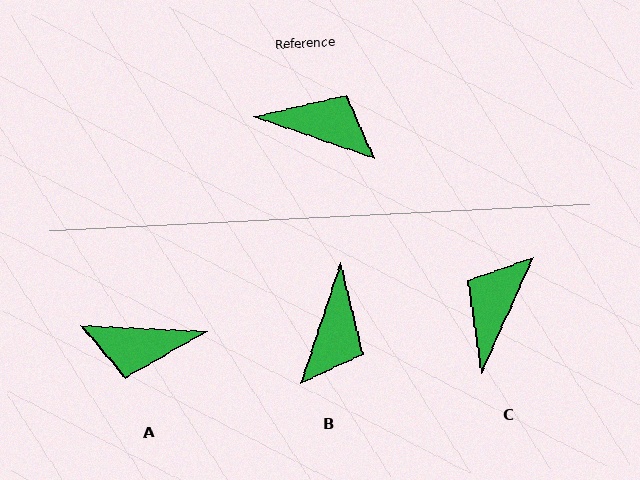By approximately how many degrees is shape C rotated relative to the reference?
Approximately 85 degrees counter-clockwise.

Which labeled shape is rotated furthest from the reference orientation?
A, about 163 degrees away.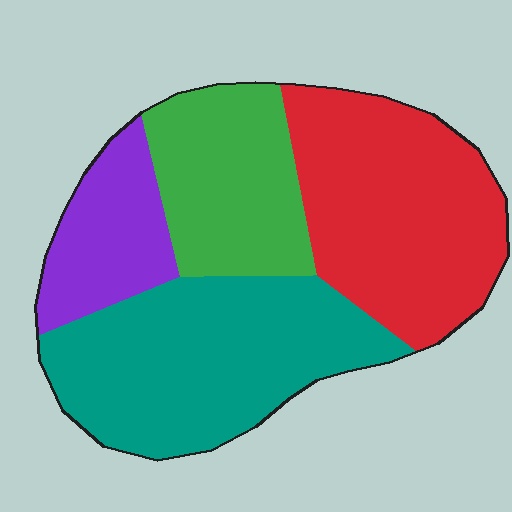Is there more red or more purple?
Red.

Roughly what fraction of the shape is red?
Red covers roughly 30% of the shape.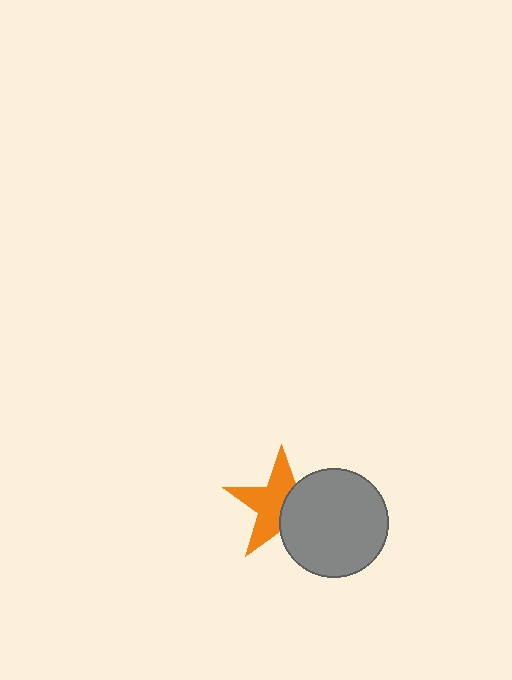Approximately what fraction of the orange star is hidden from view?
Roughly 42% of the orange star is hidden behind the gray circle.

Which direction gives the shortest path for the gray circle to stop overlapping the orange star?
Moving right gives the shortest separation.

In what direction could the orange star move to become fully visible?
The orange star could move left. That would shift it out from behind the gray circle entirely.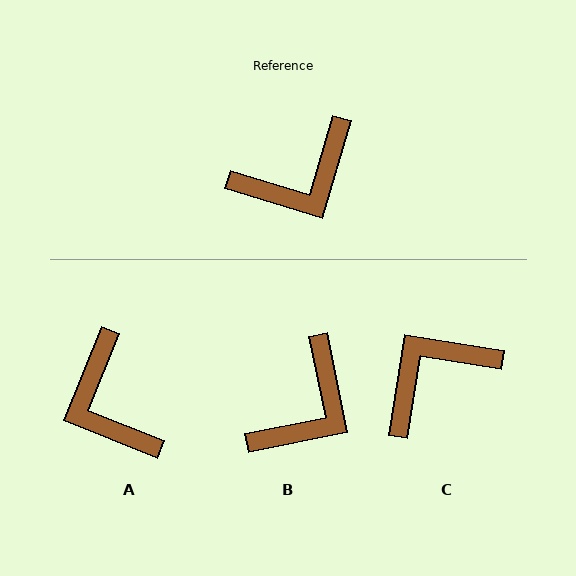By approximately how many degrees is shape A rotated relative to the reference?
Approximately 95 degrees clockwise.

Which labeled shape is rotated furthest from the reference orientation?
C, about 172 degrees away.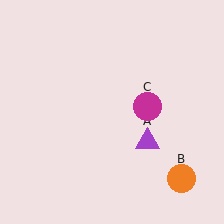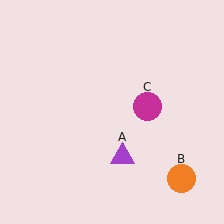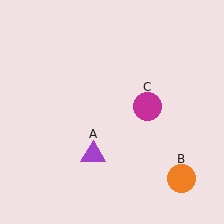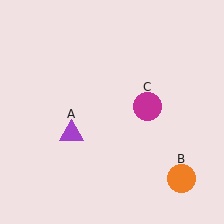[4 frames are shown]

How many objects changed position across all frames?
1 object changed position: purple triangle (object A).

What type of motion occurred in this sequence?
The purple triangle (object A) rotated clockwise around the center of the scene.